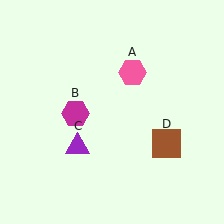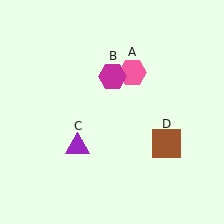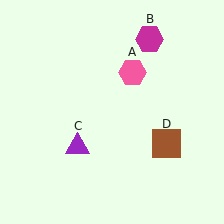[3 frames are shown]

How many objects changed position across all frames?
1 object changed position: magenta hexagon (object B).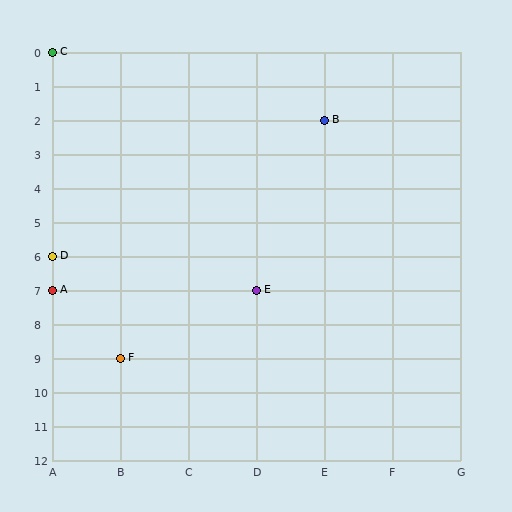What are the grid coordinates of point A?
Point A is at grid coordinates (A, 7).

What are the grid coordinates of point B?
Point B is at grid coordinates (E, 2).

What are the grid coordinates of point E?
Point E is at grid coordinates (D, 7).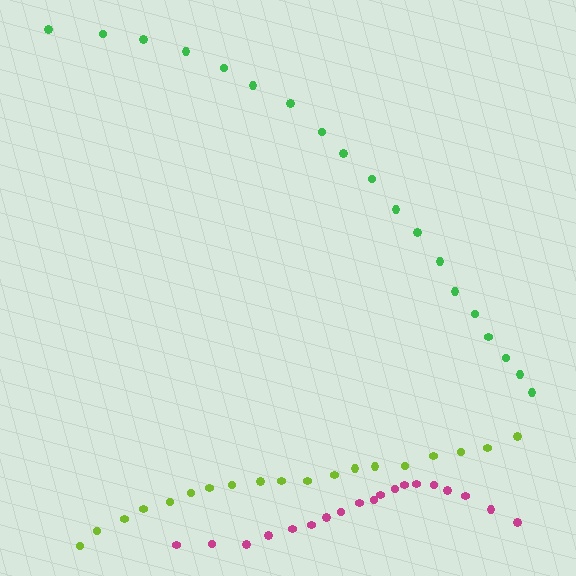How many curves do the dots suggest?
There are 3 distinct paths.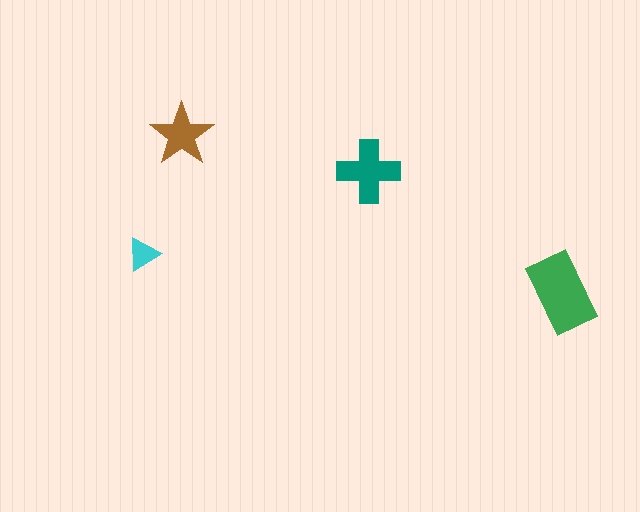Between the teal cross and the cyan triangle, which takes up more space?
The teal cross.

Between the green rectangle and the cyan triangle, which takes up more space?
The green rectangle.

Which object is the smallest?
The cyan triangle.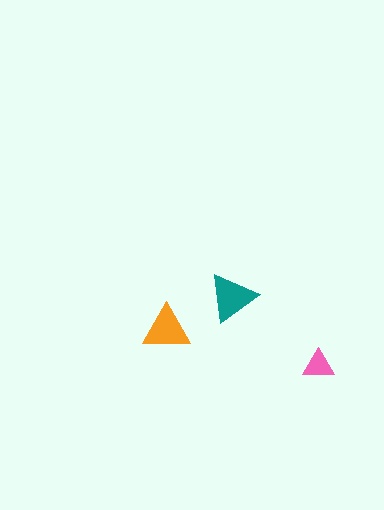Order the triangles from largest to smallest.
the teal one, the orange one, the pink one.